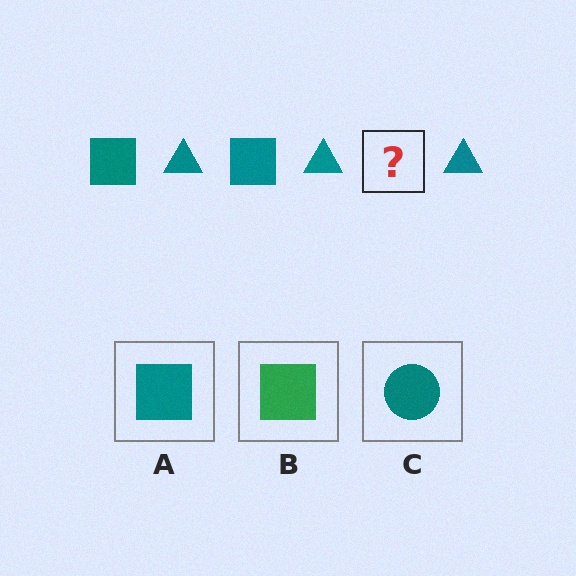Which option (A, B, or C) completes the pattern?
A.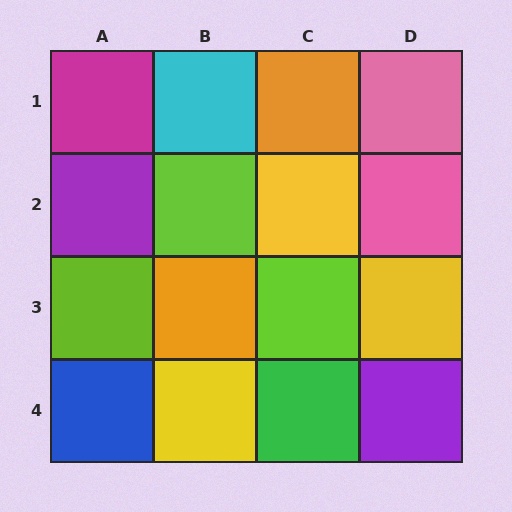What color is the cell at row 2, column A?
Purple.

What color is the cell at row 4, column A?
Blue.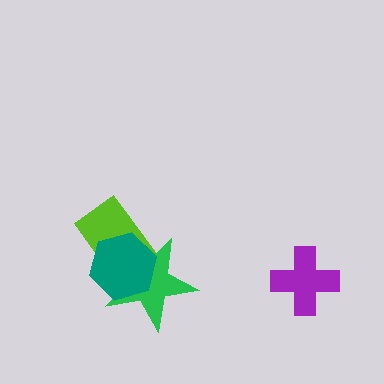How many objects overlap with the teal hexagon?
2 objects overlap with the teal hexagon.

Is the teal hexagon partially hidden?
No, no other shape covers it.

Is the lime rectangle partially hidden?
Yes, it is partially covered by another shape.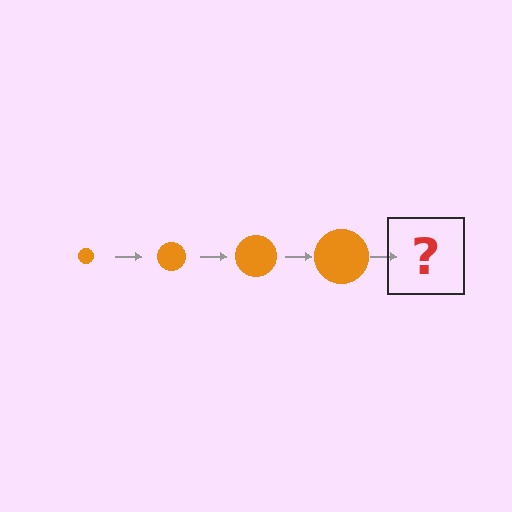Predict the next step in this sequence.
The next step is an orange circle, larger than the previous one.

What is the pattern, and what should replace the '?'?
The pattern is that the circle gets progressively larger each step. The '?' should be an orange circle, larger than the previous one.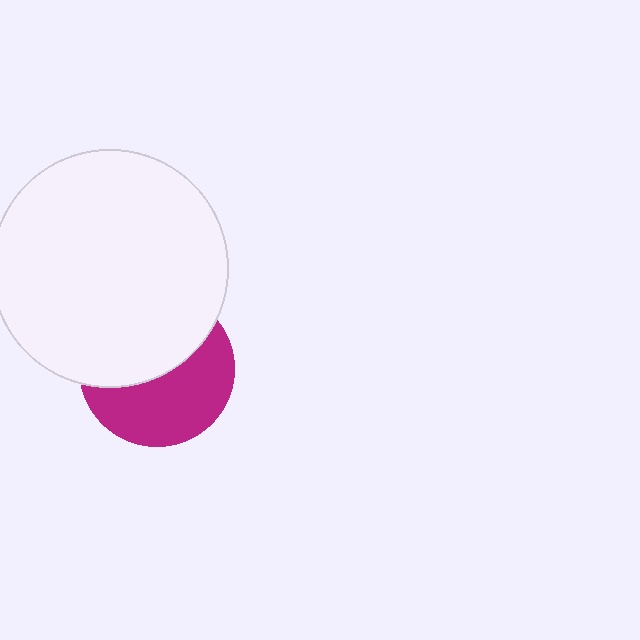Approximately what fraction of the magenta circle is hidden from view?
Roughly 49% of the magenta circle is hidden behind the white circle.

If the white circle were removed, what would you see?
You would see the complete magenta circle.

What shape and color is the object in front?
The object in front is a white circle.